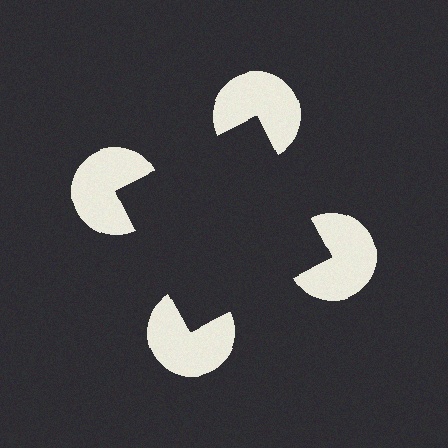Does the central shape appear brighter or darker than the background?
It typically appears slightly darker than the background, even though no actual brightness change is drawn.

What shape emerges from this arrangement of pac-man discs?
An illusory square — its edges are inferred from the aligned wedge cuts in the pac-man discs, not physically drawn.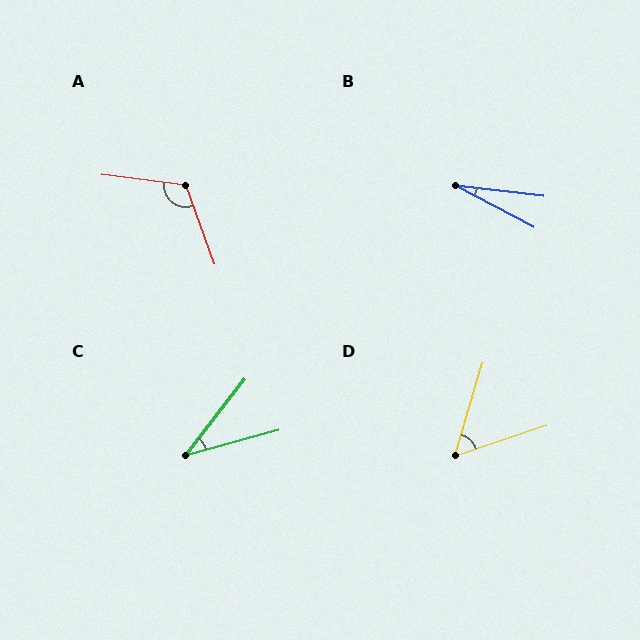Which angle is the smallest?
B, at approximately 21 degrees.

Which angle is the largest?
A, at approximately 117 degrees.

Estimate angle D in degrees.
Approximately 55 degrees.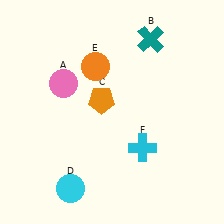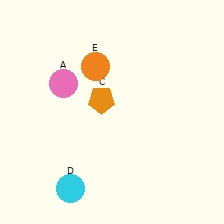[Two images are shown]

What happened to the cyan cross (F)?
The cyan cross (F) was removed in Image 2. It was in the bottom-right area of Image 1.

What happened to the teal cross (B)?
The teal cross (B) was removed in Image 2. It was in the top-right area of Image 1.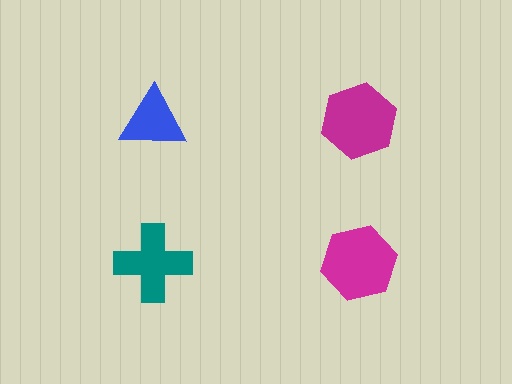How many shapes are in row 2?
2 shapes.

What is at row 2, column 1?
A teal cross.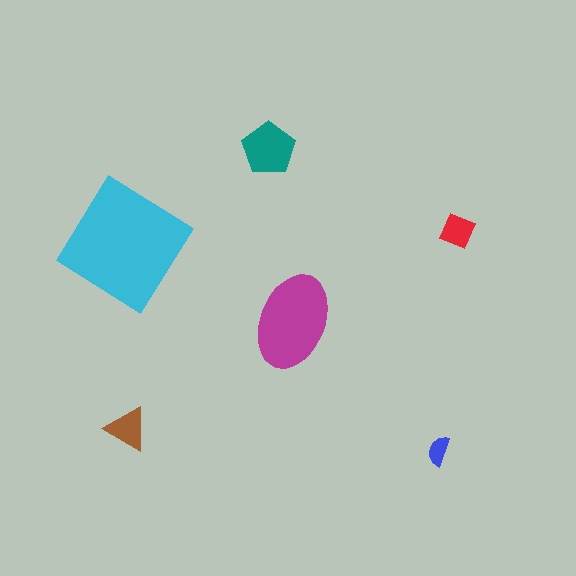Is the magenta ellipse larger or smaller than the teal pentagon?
Larger.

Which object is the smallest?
The blue semicircle.